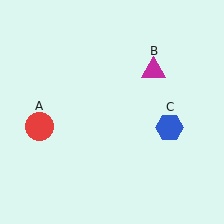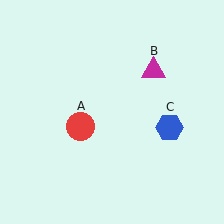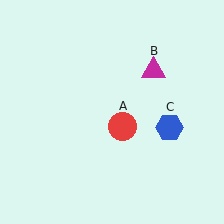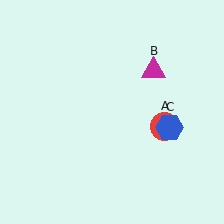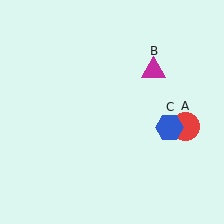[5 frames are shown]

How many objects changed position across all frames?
1 object changed position: red circle (object A).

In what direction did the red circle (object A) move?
The red circle (object A) moved right.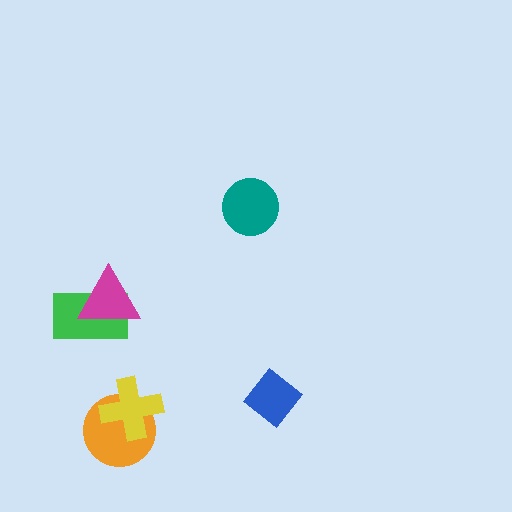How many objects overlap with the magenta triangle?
1 object overlaps with the magenta triangle.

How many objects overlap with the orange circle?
1 object overlaps with the orange circle.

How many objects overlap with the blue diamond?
0 objects overlap with the blue diamond.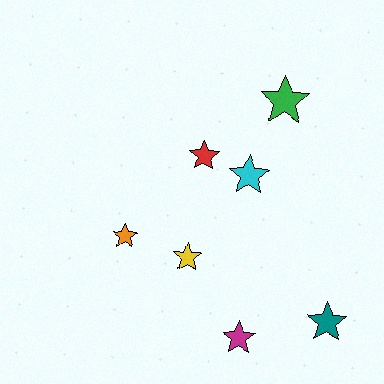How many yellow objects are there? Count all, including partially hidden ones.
There is 1 yellow object.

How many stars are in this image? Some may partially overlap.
There are 7 stars.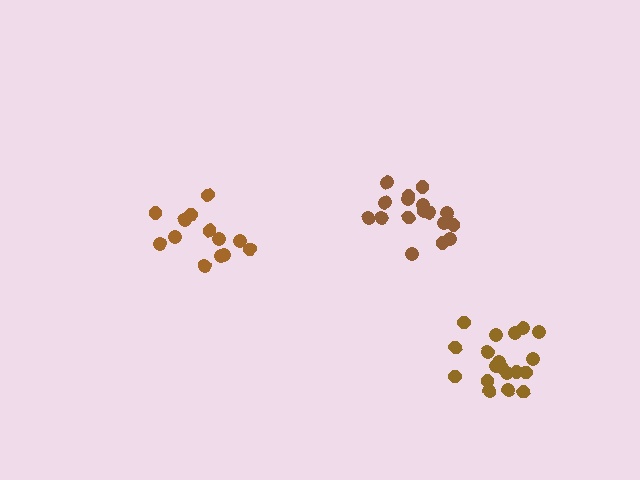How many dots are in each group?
Group 1: 17 dots, Group 2: 13 dots, Group 3: 19 dots (49 total).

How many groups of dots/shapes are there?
There are 3 groups.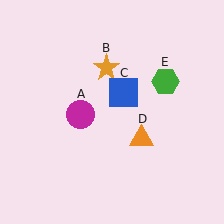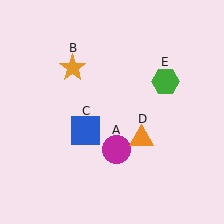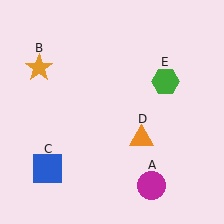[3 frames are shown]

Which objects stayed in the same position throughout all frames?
Orange triangle (object D) and green hexagon (object E) remained stationary.